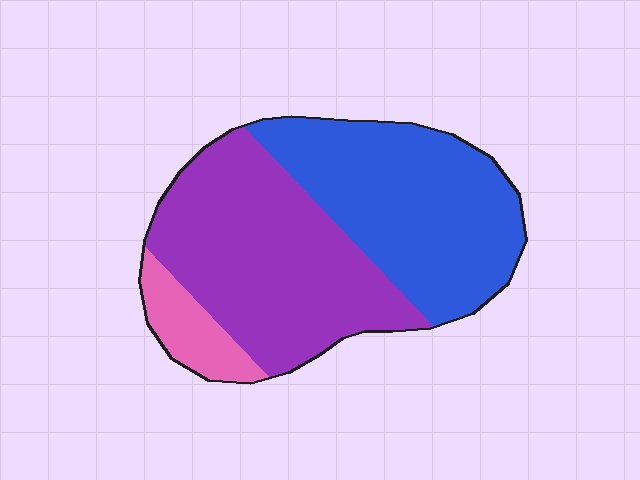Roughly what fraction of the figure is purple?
Purple covers around 45% of the figure.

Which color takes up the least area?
Pink, at roughly 10%.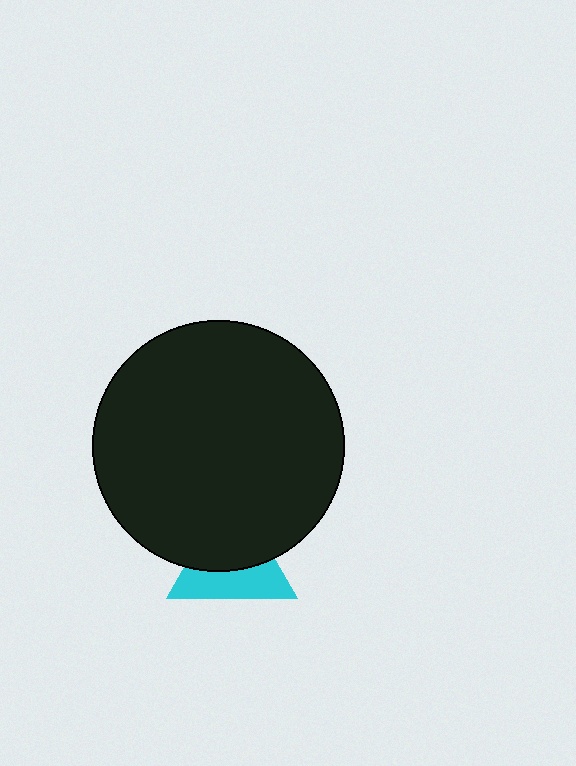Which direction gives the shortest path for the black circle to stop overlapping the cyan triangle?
Moving up gives the shortest separation.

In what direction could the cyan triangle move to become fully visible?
The cyan triangle could move down. That would shift it out from behind the black circle entirely.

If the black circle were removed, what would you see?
You would see the complete cyan triangle.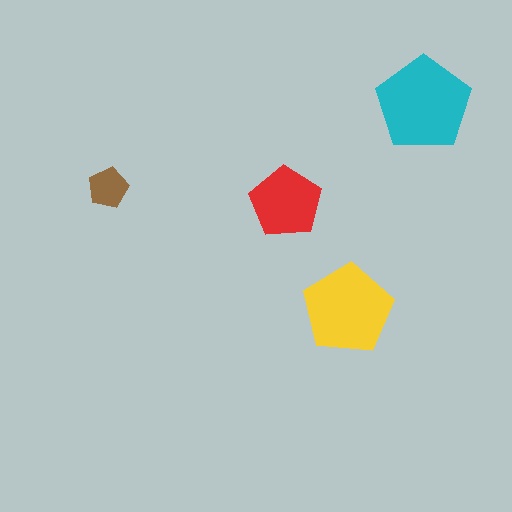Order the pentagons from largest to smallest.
the cyan one, the yellow one, the red one, the brown one.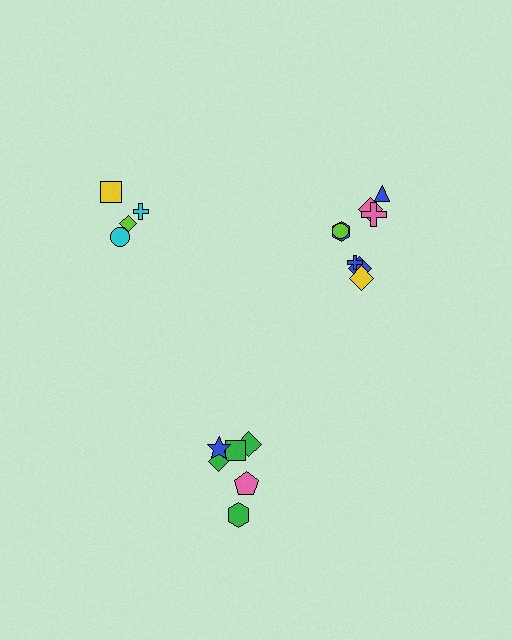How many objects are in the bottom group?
There are 6 objects.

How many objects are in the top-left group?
There are 4 objects.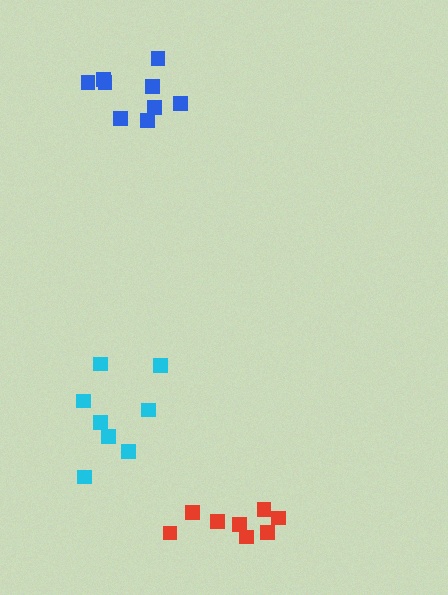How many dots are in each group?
Group 1: 8 dots, Group 2: 8 dots, Group 3: 9 dots (25 total).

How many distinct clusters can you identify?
There are 3 distinct clusters.